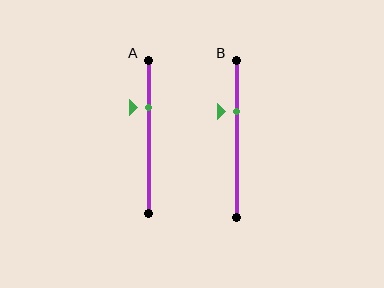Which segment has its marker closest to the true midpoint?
Segment B has its marker closest to the true midpoint.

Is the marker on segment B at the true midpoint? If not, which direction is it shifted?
No, the marker on segment B is shifted upward by about 17% of the segment length.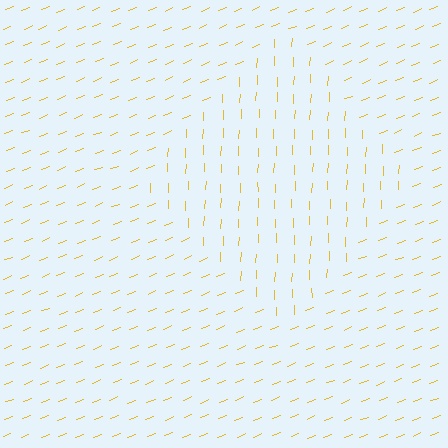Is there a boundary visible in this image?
Yes, there is a texture boundary formed by a change in line orientation.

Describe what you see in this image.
The image is filled with small yellow line segments. A diamond region in the image has lines oriented differently from the surrounding lines, creating a visible texture boundary.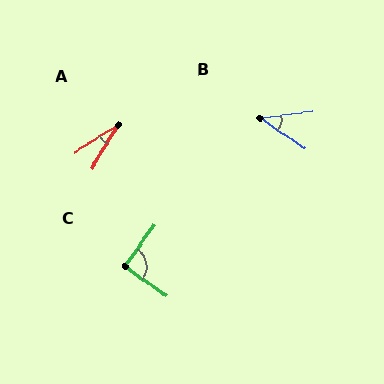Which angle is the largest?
C, at approximately 90 degrees.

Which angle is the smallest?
A, at approximately 26 degrees.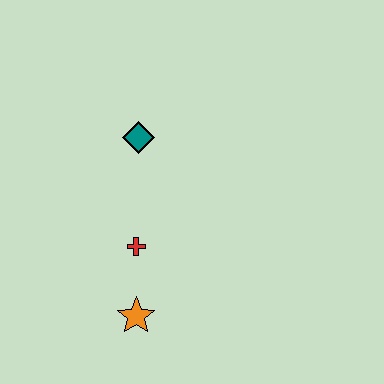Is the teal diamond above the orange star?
Yes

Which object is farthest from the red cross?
The teal diamond is farthest from the red cross.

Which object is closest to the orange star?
The red cross is closest to the orange star.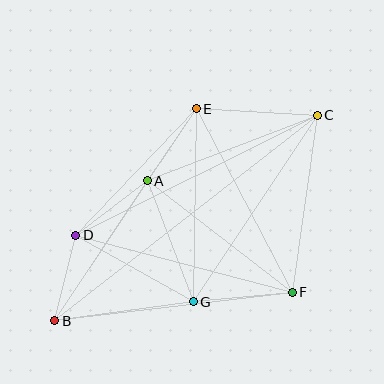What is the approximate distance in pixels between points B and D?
The distance between B and D is approximately 88 pixels.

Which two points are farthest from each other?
Points B and C are farthest from each other.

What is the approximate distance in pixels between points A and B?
The distance between A and B is approximately 168 pixels.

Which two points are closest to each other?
Points A and E are closest to each other.